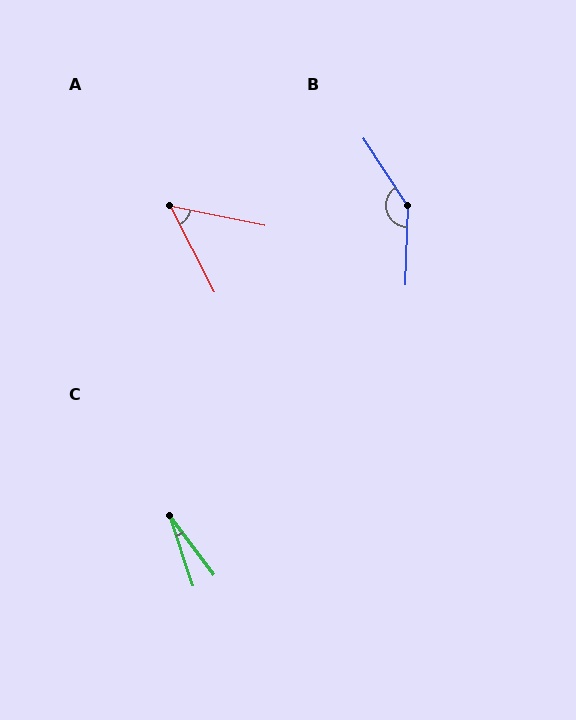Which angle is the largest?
B, at approximately 145 degrees.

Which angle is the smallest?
C, at approximately 19 degrees.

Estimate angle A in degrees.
Approximately 51 degrees.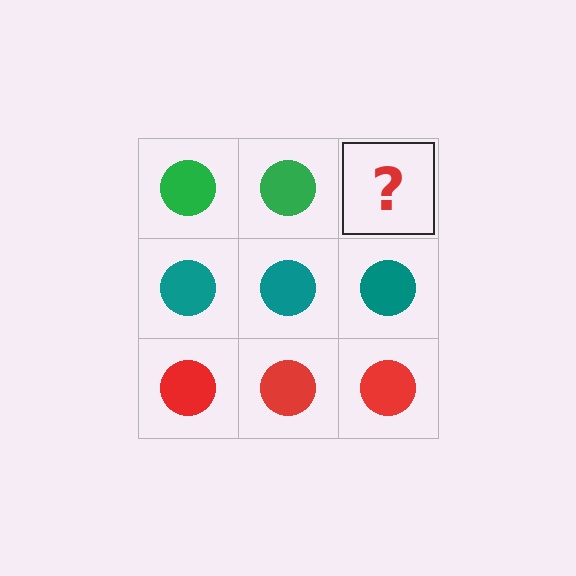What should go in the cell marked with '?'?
The missing cell should contain a green circle.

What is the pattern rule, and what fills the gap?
The rule is that each row has a consistent color. The gap should be filled with a green circle.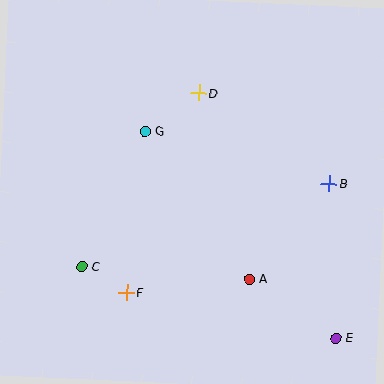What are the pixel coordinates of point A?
Point A is at (249, 279).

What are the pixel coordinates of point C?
Point C is at (82, 267).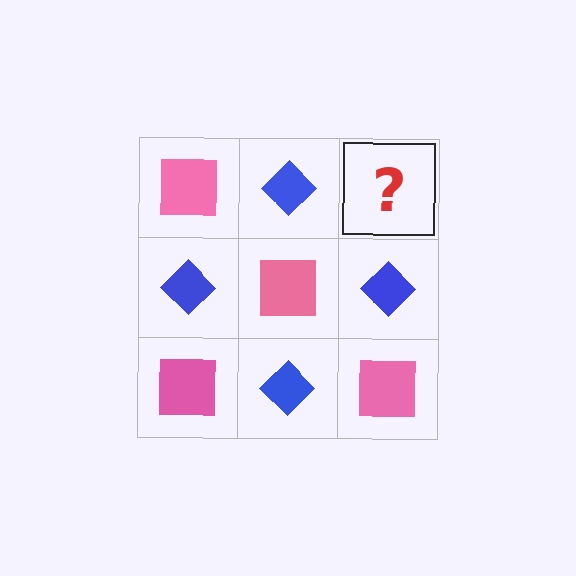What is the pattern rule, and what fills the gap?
The rule is that it alternates pink square and blue diamond in a checkerboard pattern. The gap should be filled with a pink square.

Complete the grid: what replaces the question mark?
The question mark should be replaced with a pink square.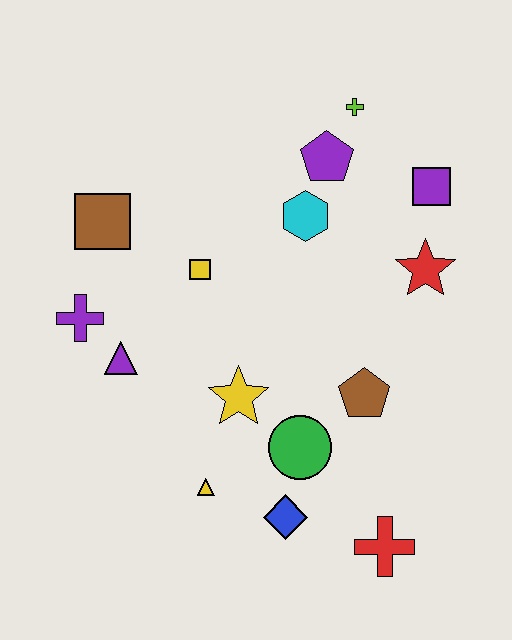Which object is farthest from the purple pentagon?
The red cross is farthest from the purple pentagon.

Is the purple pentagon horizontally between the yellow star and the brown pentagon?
Yes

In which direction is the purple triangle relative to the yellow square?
The purple triangle is below the yellow square.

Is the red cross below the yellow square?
Yes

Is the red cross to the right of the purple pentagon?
Yes